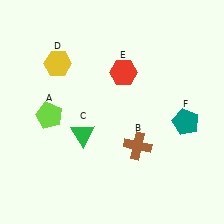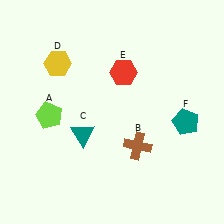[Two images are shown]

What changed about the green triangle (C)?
In Image 1, C is green. In Image 2, it changed to teal.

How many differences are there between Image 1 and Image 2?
There is 1 difference between the two images.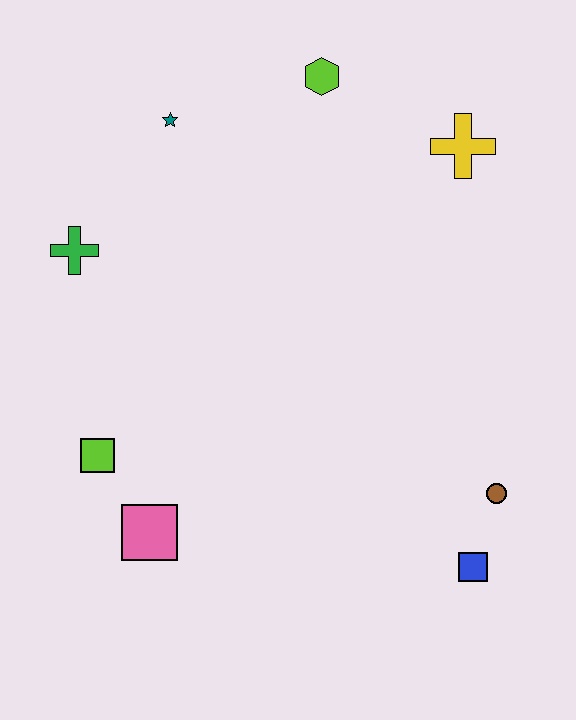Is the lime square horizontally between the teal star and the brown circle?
No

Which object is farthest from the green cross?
The blue square is farthest from the green cross.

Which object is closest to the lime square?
The pink square is closest to the lime square.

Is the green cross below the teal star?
Yes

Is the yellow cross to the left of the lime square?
No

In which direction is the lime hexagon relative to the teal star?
The lime hexagon is to the right of the teal star.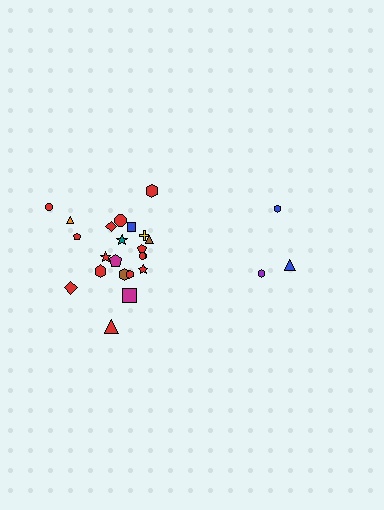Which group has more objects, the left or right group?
The left group.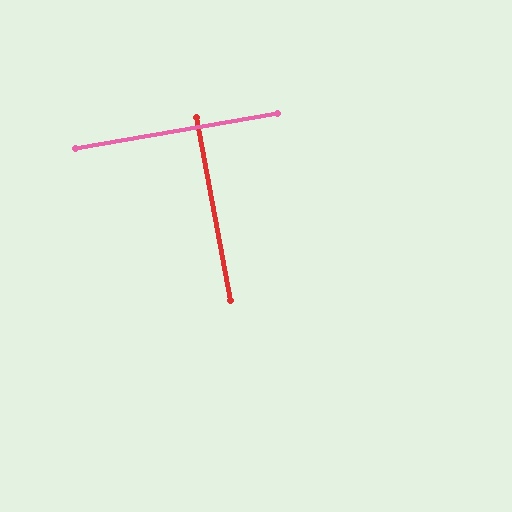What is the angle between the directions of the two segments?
Approximately 89 degrees.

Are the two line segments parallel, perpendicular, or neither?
Perpendicular — they meet at approximately 89°.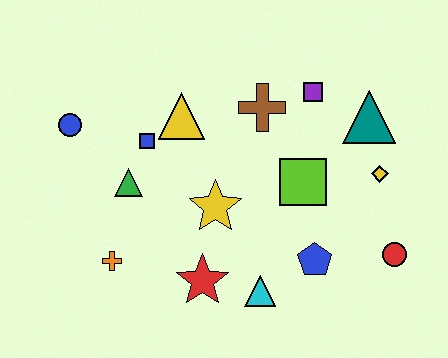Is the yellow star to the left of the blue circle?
No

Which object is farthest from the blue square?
The red circle is farthest from the blue square.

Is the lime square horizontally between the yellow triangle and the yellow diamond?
Yes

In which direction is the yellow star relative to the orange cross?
The yellow star is to the right of the orange cross.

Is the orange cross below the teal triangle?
Yes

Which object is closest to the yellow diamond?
The teal triangle is closest to the yellow diamond.